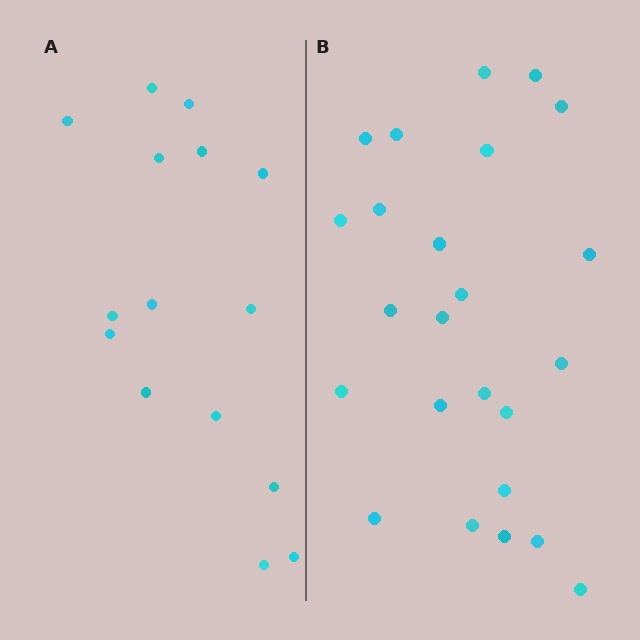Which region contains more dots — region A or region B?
Region B (the right region) has more dots.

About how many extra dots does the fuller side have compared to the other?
Region B has roughly 8 or so more dots than region A.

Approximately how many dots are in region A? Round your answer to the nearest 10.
About 20 dots. (The exact count is 15, which rounds to 20.)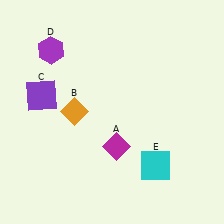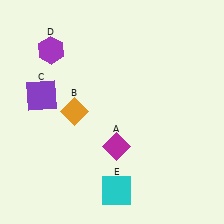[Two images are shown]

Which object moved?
The cyan square (E) moved left.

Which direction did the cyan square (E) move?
The cyan square (E) moved left.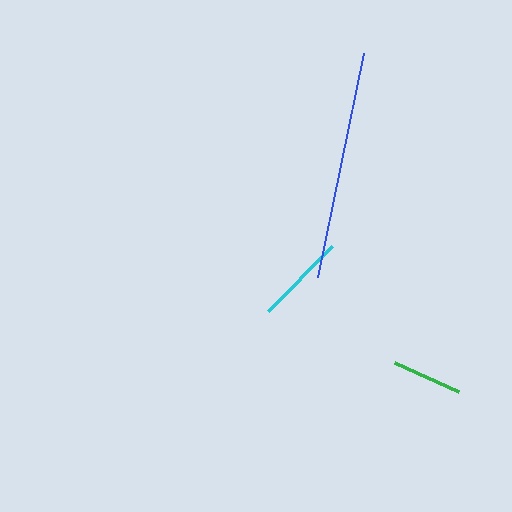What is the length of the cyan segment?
The cyan segment is approximately 91 pixels long.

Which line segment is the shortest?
The green line is the shortest at approximately 71 pixels.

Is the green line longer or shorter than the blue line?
The blue line is longer than the green line.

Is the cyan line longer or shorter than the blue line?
The blue line is longer than the cyan line.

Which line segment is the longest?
The blue line is the longest at approximately 229 pixels.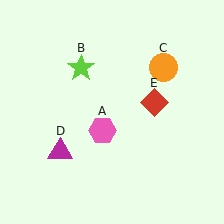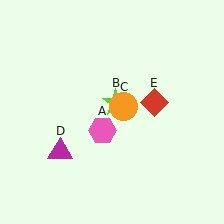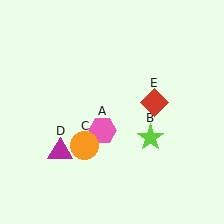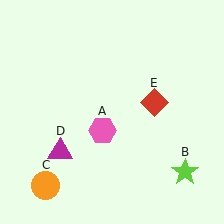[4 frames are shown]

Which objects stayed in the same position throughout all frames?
Pink hexagon (object A) and magenta triangle (object D) and red diamond (object E) remained stationary.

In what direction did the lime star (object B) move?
The lime star (object B) moved down and to the right.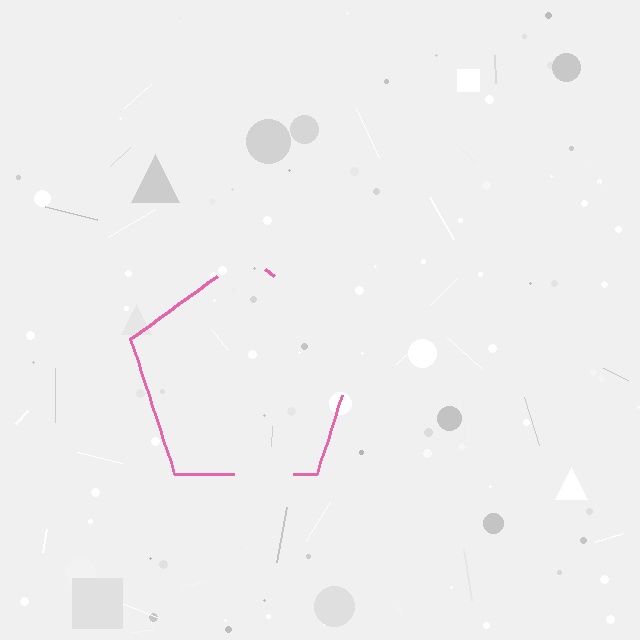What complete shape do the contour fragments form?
The contour fragments form a pentagon.